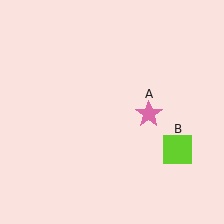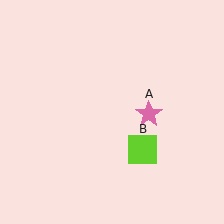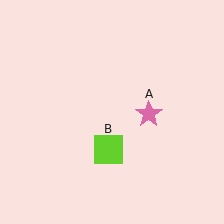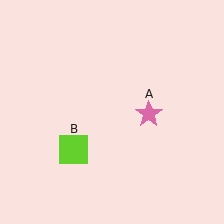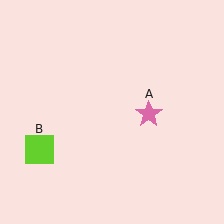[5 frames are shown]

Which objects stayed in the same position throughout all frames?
Pink star (object A) remained stationary.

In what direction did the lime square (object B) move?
The lime square (object B) moved left.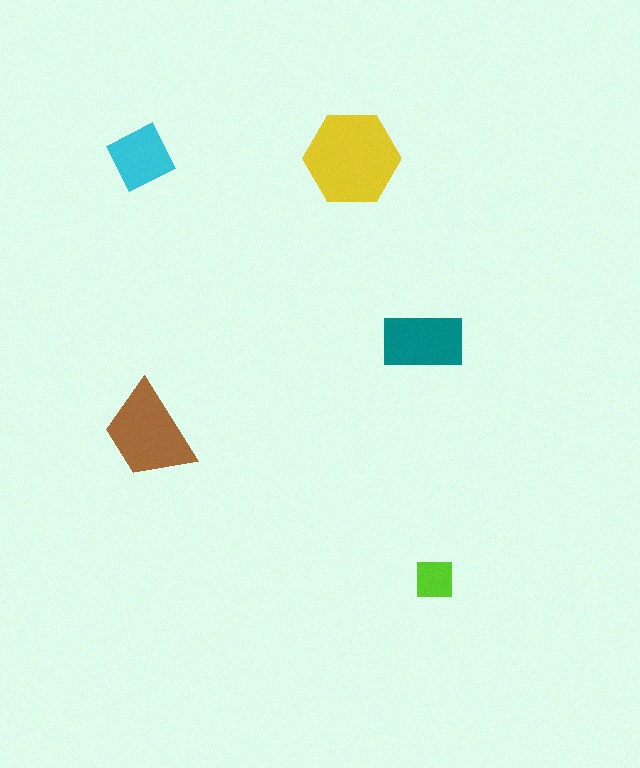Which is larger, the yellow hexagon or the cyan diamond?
The yellow hexagon.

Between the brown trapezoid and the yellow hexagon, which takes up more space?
The yellow hexagon.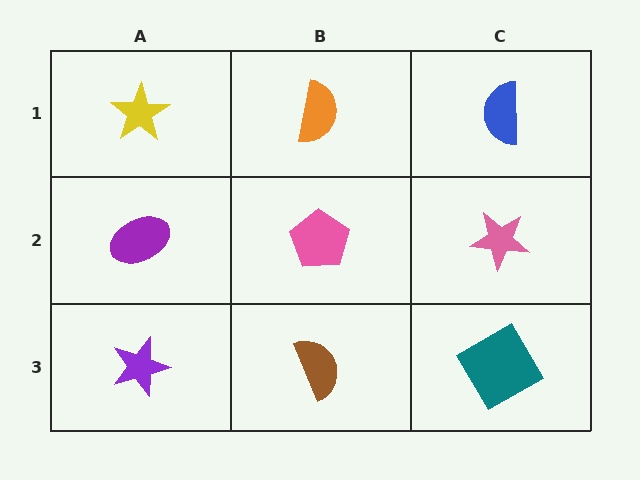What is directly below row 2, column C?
A teal diamond.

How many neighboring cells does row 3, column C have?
2.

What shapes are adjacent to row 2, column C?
A blue semicircle (row 1, column C), a teal diamond (row 3, column C), a pink pentagon (row 2, column B).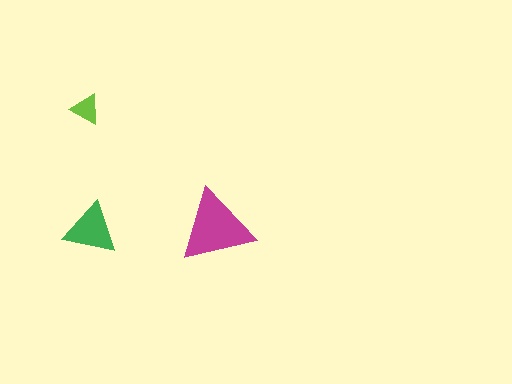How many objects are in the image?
There are 3 objects in the image.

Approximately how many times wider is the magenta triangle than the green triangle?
About 1.5 times wider.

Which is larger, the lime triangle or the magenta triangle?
The magenta one.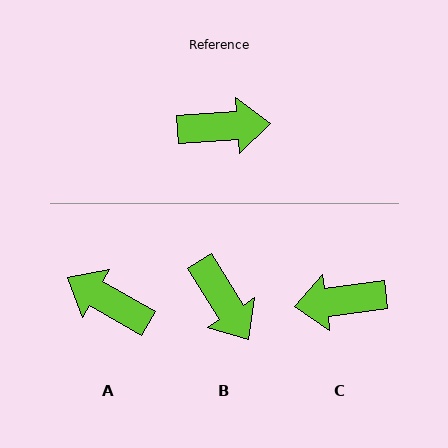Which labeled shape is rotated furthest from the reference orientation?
C, about 176 degrees away.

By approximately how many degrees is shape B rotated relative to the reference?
Approximately 62 degrees clockwise.